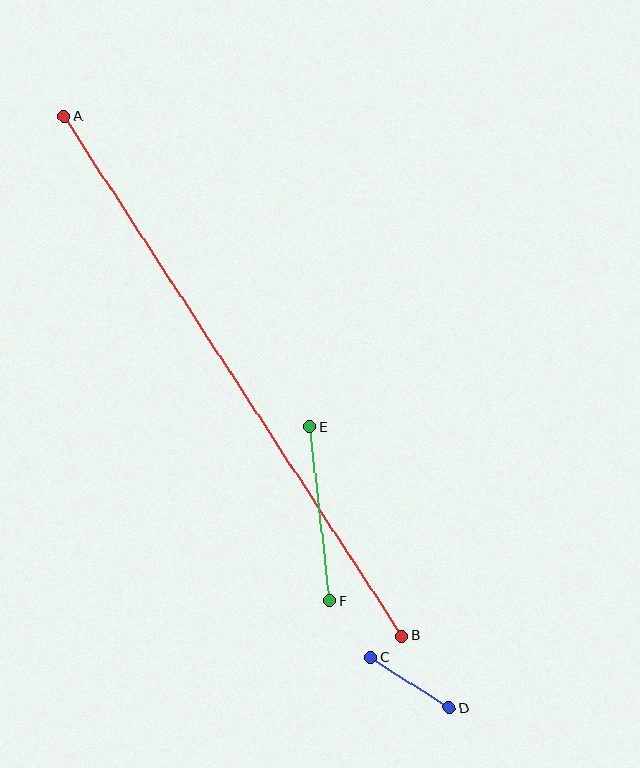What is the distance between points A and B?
The distance is approximately 619 pixels.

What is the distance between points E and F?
The distance is approximately 175 pixels.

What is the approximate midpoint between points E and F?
The midpoint is at approximately (319, 514) pixels.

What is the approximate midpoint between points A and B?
The midpoint is at approximately (233, 376) pixels.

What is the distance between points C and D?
The distance is approximately 93 pixels.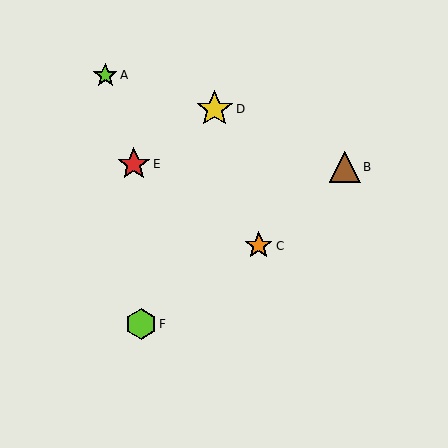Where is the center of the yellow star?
The center of the yellow star is at (215, 109).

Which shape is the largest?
The yellow star (labeled D) is the largest.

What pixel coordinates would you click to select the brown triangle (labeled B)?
Click at (345, 167) to select the brown triangle B.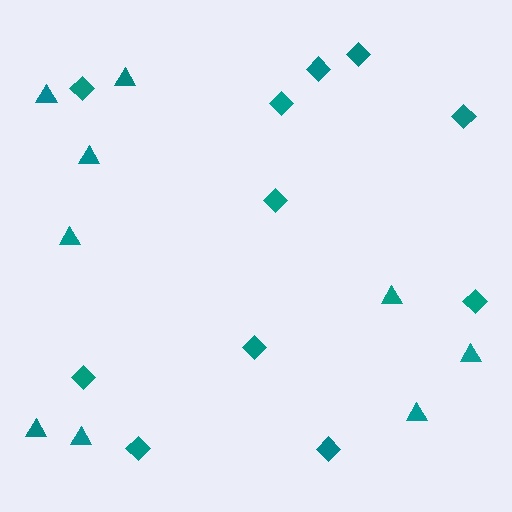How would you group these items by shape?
There are 2 groups: one group of diamonds (11) and one group of triangles (9).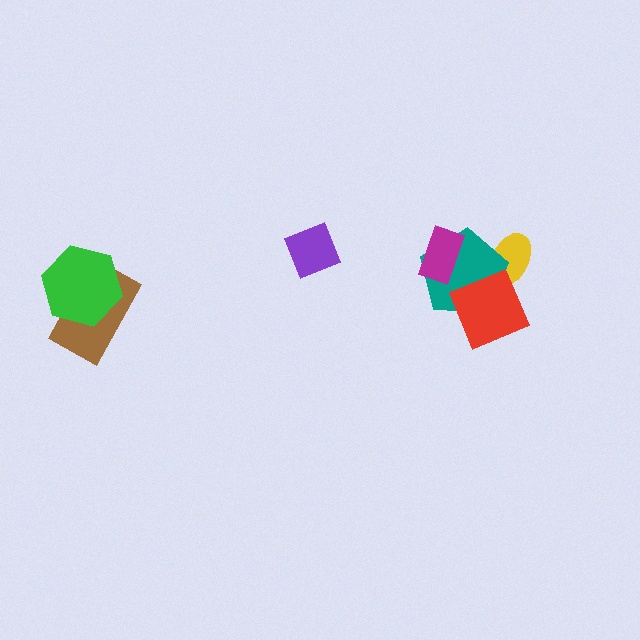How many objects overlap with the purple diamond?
0 objects overlap with the purple diamond.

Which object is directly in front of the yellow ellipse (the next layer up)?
The teal pentagon is directly in front of the yellow ellipse.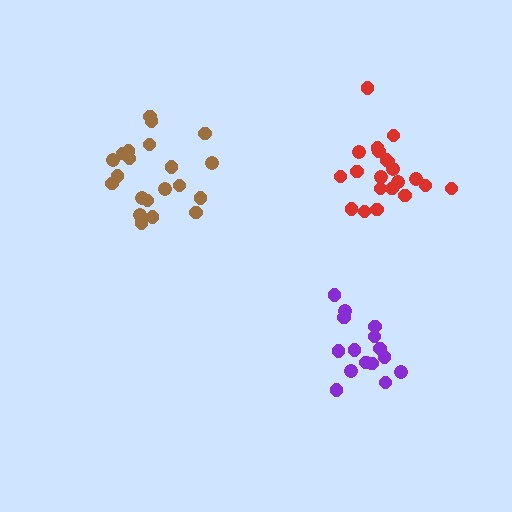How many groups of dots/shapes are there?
There are 3 groups.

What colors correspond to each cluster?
The clusters are colored: red, brown, purple.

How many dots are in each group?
Group 1: 21 dots, Group 2: 21 dots, Group 3: 15 dots (57 total).